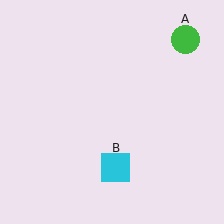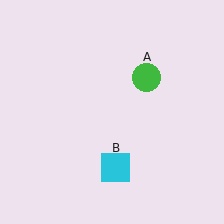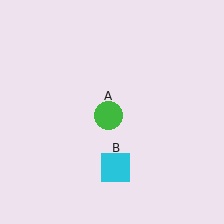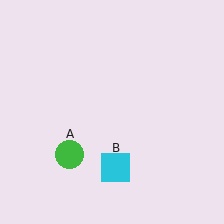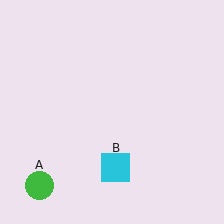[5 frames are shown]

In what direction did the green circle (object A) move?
The green circle (object A) moved down and to the left.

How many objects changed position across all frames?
1 object changed position: green circle (object A).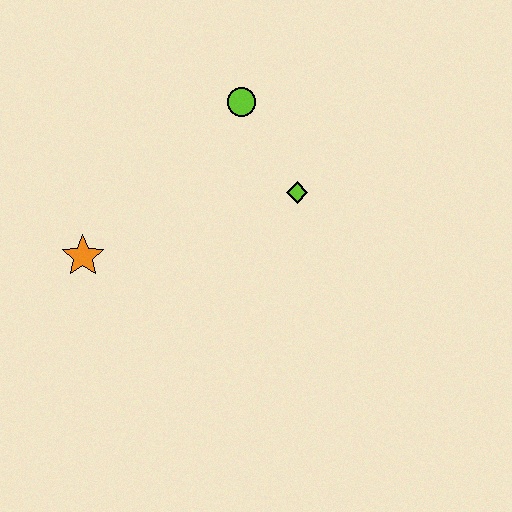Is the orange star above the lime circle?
No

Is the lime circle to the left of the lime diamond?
Yes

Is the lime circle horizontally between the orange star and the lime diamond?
Yes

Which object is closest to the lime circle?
The lime diamond is closest to the lime circle.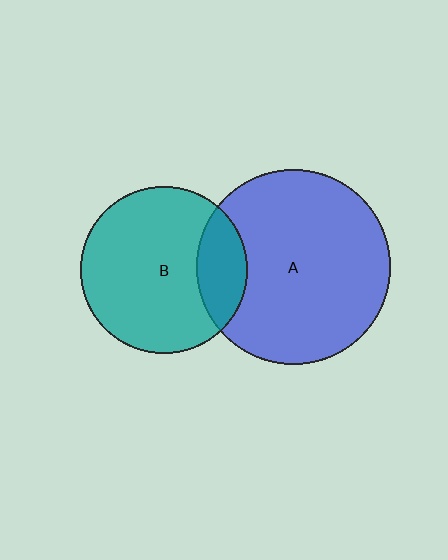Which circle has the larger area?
Circle A (blue).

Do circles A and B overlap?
Yes.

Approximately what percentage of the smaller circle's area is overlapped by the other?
Approximately 20%.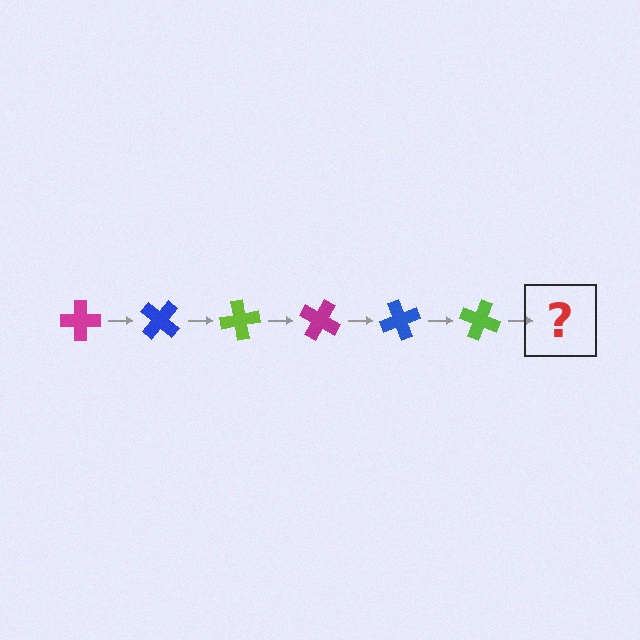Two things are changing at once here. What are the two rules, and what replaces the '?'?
The two rules are that it rotates 40 degrees each step and the color cycles through magenta, blue, and lime. The '?' should be a magenta cross, rotated 240 degrees from the start.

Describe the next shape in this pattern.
It should be a magenta cross, rotated 240 degrees from the start.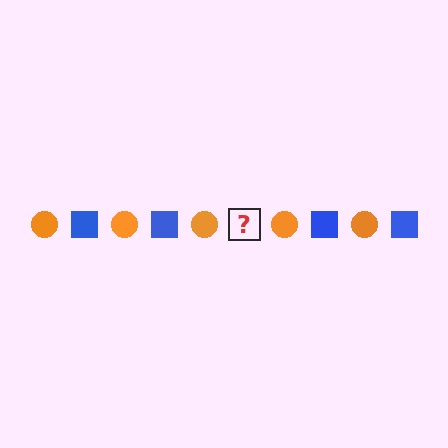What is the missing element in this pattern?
The missing element is a blue square.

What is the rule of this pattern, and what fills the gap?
The rule is that the pattern alternates between orange circle and blue square. The gap should be filled with a blue square.